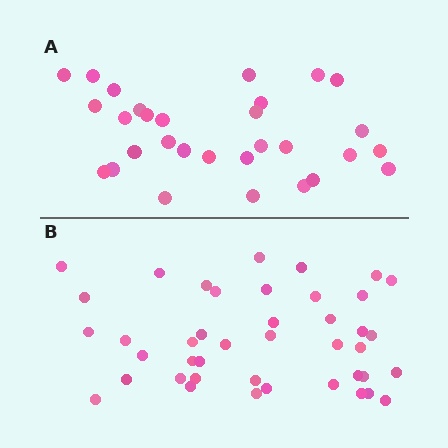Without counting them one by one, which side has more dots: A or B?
Region B (the bottom region) has more dots.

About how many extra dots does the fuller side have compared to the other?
Region B has roughly 12 or so more dots than region A.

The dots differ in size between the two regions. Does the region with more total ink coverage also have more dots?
No. Region A has more total ink coverage because its dots are larger, but region B actually contains more individual dots. Total area can be misleading — the number of items is what matters here.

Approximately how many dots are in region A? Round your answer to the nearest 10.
About 30 dots.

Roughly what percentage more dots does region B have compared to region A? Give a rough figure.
About 40% more.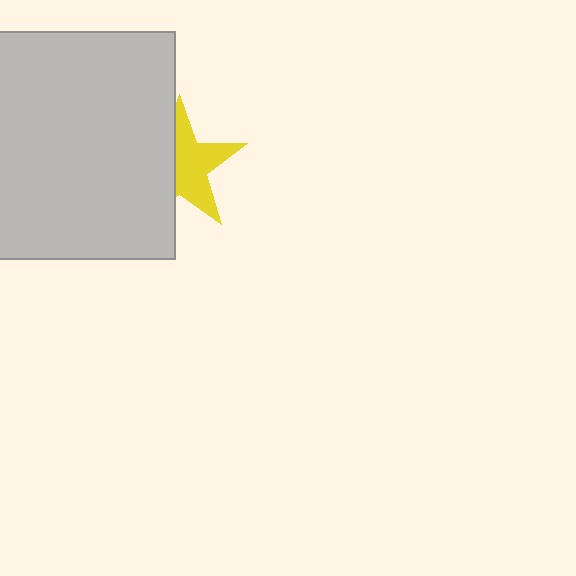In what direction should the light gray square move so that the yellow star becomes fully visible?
The light gray square should move left. That is the shortest direction to clear the overlap and leave the yellow star fully visible.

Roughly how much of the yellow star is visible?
About half of it is visible (roughly 56%).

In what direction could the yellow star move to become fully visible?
The yellow star could move right. That would shift it out from behind the light gray square entirely.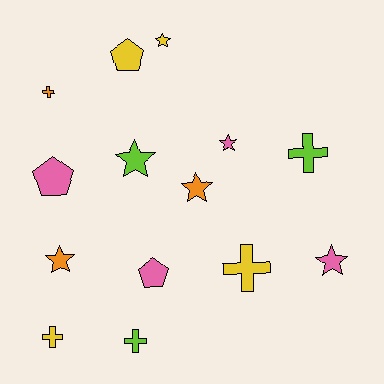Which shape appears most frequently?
Star, with 6 objects.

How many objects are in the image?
There are 14 objects.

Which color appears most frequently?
Pink, with 4 objects.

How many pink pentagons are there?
There are 2 pink pentagons.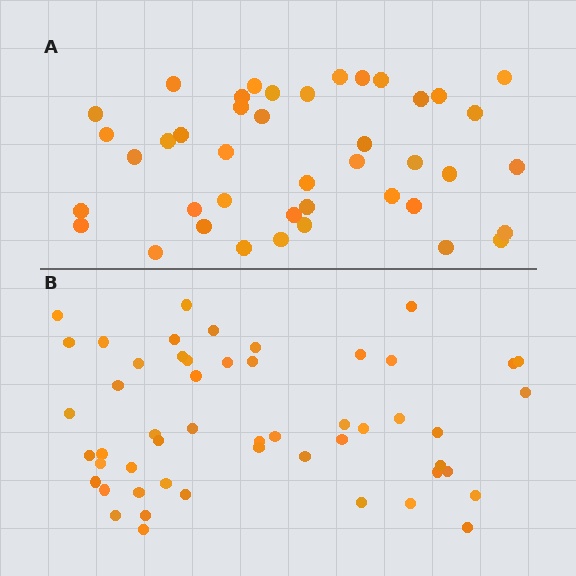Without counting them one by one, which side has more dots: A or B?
Region B (the bottom region) has more dots.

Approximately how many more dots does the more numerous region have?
Region B has roughly 10 or so more dots than region A.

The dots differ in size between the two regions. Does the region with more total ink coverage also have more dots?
No. Region A has more total ink coverage because its dots are larger, but region B actually contains more individual dots. Total area can be misleading — the number of items is what matters here.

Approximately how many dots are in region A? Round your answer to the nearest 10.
About 40 dots. (The exact count is 42, which rounds to 40.)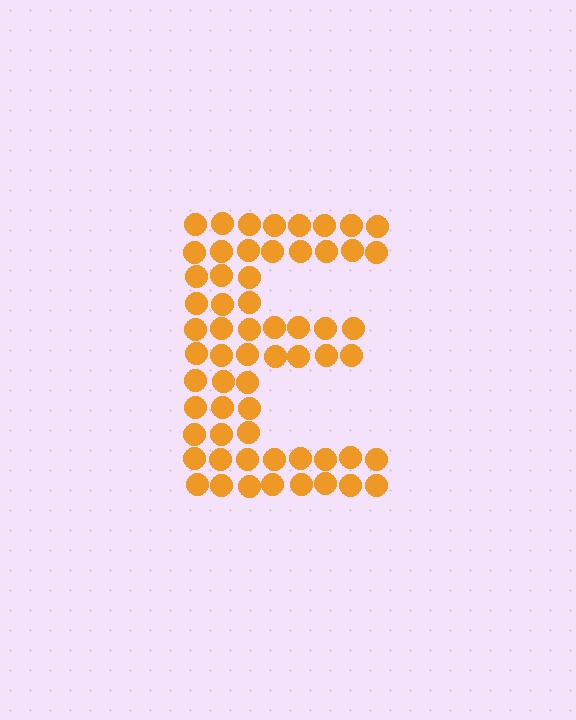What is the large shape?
The large shape is the letter E.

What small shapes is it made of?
It is made of small circles.